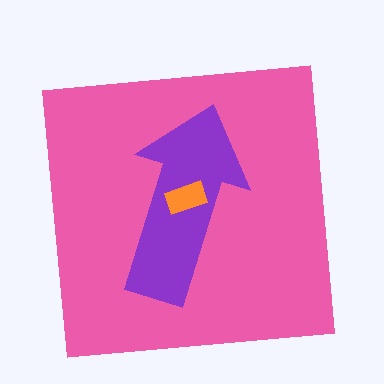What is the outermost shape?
The pink square.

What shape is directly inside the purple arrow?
The orange rectangle.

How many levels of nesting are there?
3.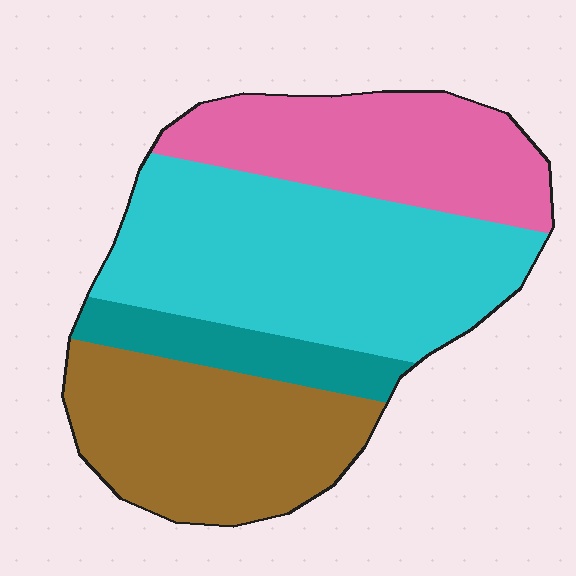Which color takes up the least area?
Teal, at roughly 10%.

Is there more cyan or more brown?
Cyan.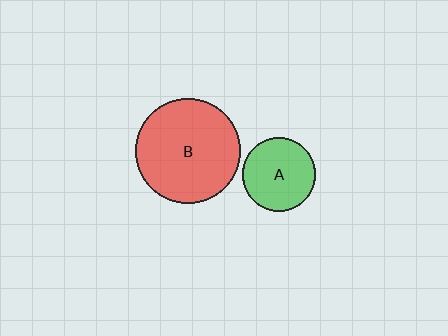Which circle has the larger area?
Circle B (red).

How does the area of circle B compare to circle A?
Approximately 2.0 times.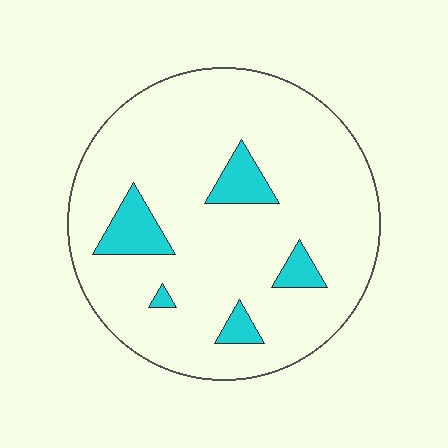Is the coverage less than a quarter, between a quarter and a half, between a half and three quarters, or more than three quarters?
Less than a quarter.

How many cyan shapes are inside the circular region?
5.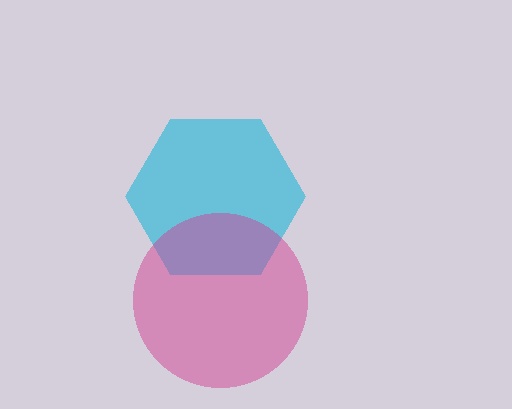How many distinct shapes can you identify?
There are 2 distinct shapes: a cyan hexagon, a magenta circle.